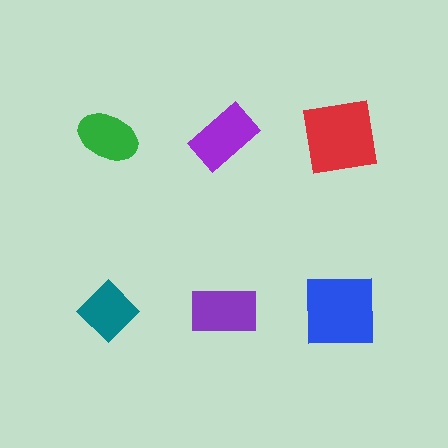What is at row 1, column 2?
A purple rectangle.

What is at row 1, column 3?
A red square.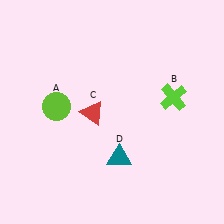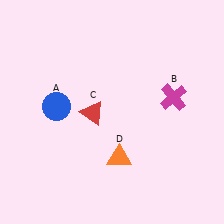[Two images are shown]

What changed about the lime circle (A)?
In Image 1, A is lime. In Image 2, it changed to blue.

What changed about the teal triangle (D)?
In Image 1, D is teal. In Image 2, it changed to orange.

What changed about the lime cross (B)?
In Image 1, B is lime. In Image 2, it changed to magenta.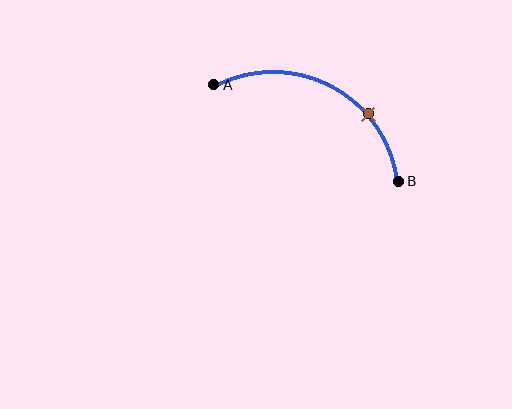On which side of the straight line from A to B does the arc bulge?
The arc bulges above the straight line connecting A and B.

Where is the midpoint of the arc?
The arc midpoint is the point on the curve farthest from the straight line joining A and B. It sits above that line.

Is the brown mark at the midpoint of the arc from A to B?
No. The brown mark lies on the arc but is closer to endpoint B. The arc midpoint would be at the point on the curve equidistant along the arc from both A and B.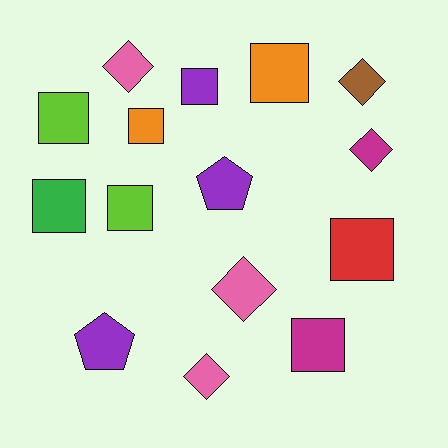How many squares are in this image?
There are 8 squares.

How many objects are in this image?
There are 15 objects.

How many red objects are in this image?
There is 1 red object.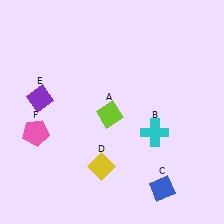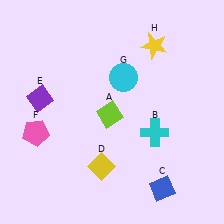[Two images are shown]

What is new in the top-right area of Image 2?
A cyan circle (G) was added in the top-right area of Image 2.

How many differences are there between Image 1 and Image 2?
There are 2 differences between the two images.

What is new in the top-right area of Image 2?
A yellow star (H) was added in the top-right area of Image 2.